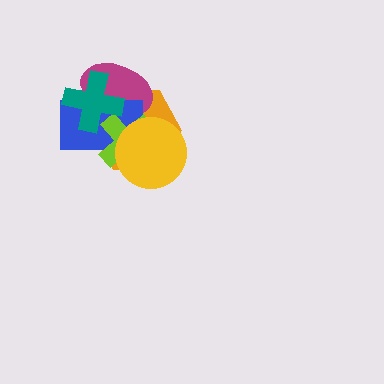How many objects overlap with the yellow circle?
3 objects overlap with the yellow circle.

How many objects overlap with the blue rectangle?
5 objects overlap with the blue rectangle.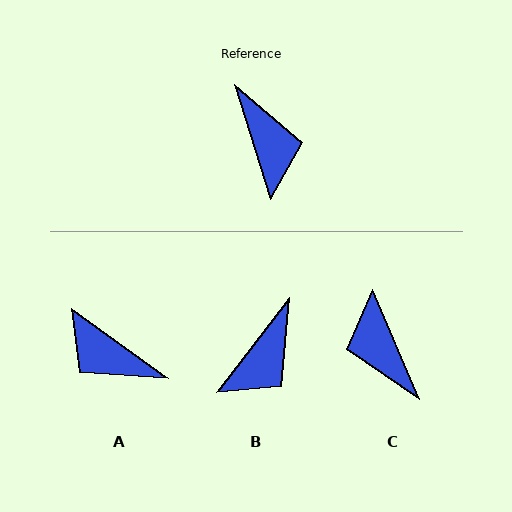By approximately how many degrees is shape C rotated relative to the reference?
Approximately 174 degrees clockwise.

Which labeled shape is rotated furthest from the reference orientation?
C, about 174 degrees away.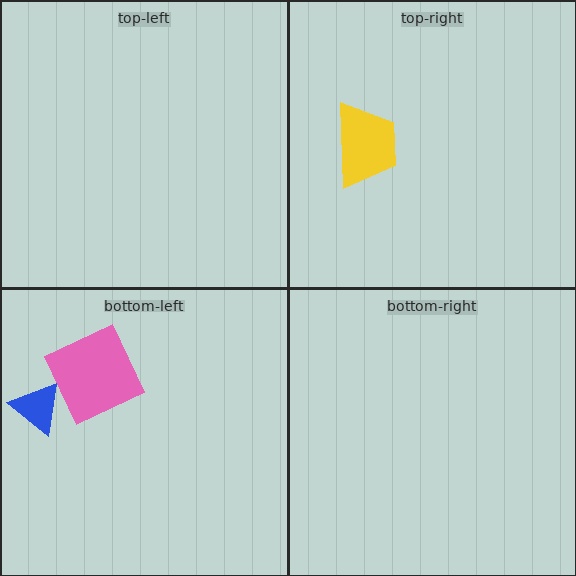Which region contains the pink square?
The bottom-left region.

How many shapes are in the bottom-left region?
2.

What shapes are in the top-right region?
The yellow trapezoid.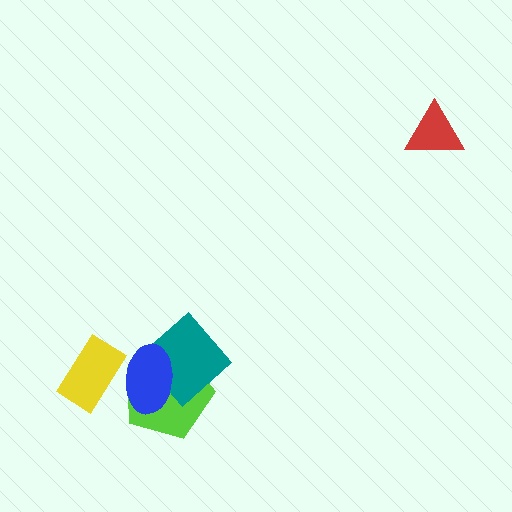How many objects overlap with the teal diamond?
2 objects overlap with the teal diamond.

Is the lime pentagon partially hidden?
Yes, it is partially covered by another shape.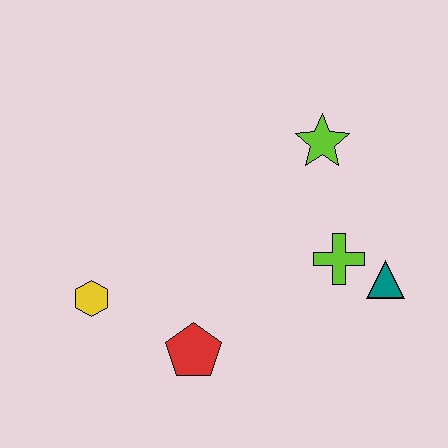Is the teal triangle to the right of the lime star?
Yes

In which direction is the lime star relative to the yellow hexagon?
The lime star is to the right of the yellow hexagon.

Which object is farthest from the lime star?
The yellow hexagon is farthest from the lime star.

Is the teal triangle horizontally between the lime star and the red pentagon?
No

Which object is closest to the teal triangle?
The lime cross is closest to the teal triangle.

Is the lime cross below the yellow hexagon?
No